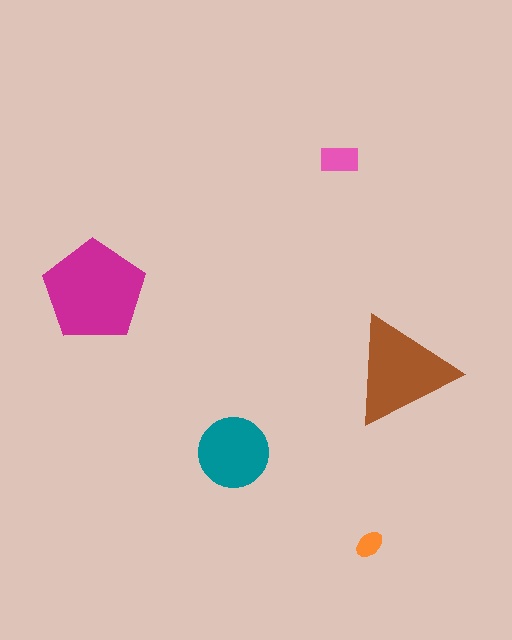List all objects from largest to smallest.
The magenta pentagon, the brown triangle, the teal circle, the pink rectangle, the orange ellipse.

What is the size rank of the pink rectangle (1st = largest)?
4th.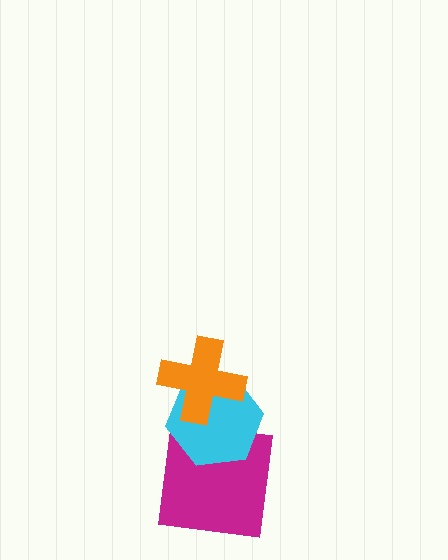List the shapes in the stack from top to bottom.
From top to bottom: the orange cross, the cyan hexagon, the magenta square.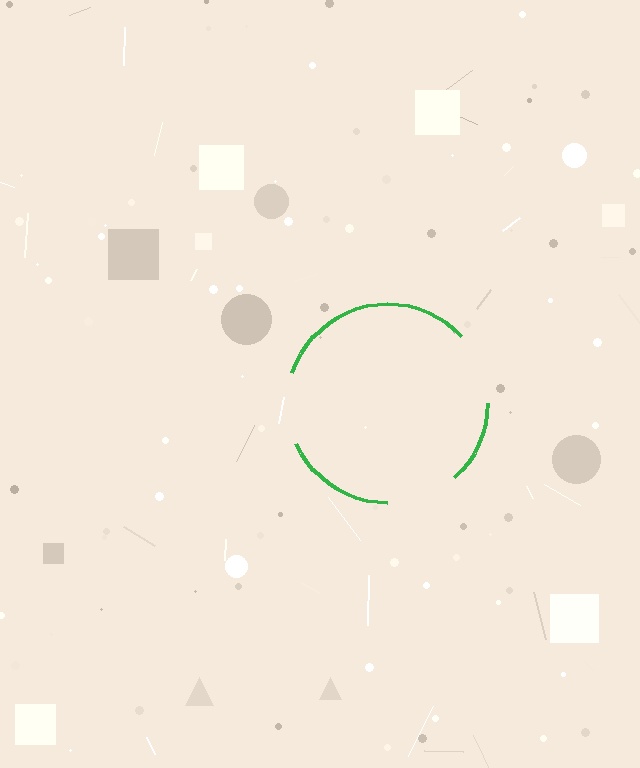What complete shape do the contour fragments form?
The contour fragments form a circle.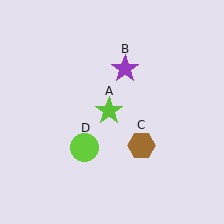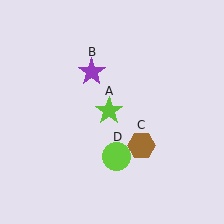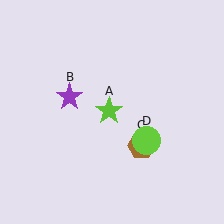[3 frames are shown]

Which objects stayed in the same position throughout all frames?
Lime star (object A) and brown hexagon (object C) remained stationary.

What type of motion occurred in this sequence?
The purple star (object B), lime circle (object D) rotated counterclockwise around the center of the scene.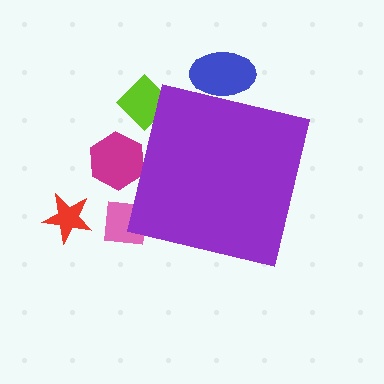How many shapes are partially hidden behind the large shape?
4 shapes are partially hidden.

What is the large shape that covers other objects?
A purple square.